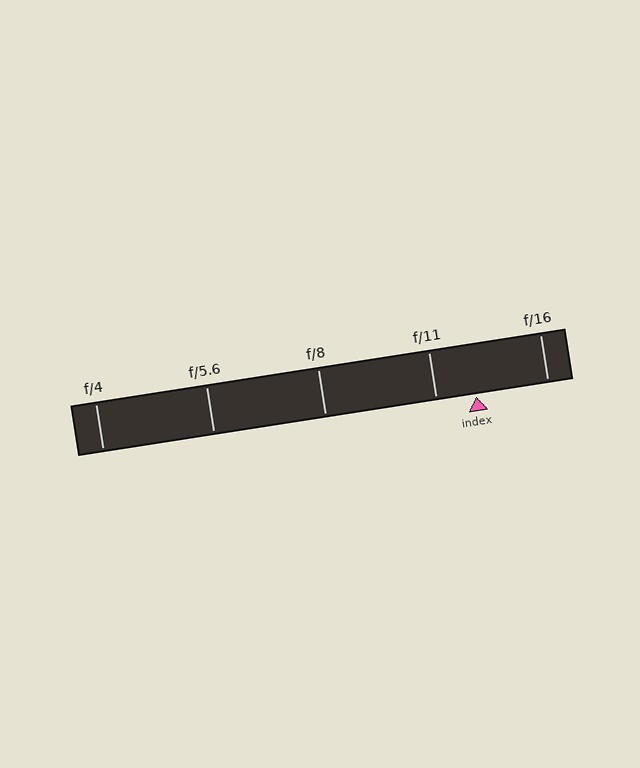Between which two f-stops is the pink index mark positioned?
The index mark is between f/11 and f/16.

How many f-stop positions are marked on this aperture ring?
There are 5 f-stop positions marked.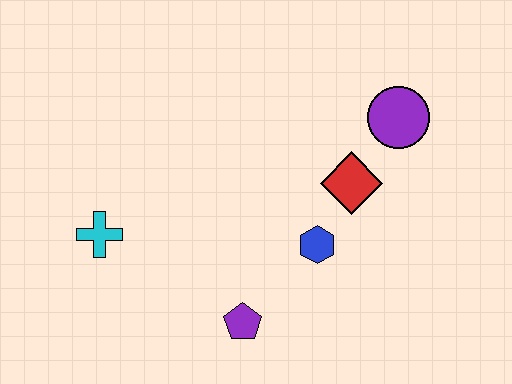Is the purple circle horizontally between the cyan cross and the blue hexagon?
No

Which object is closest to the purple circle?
The red diamond is closest to the purple circle.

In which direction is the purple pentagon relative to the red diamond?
The purple pentagon is below the red diamond.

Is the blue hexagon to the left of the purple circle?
Yes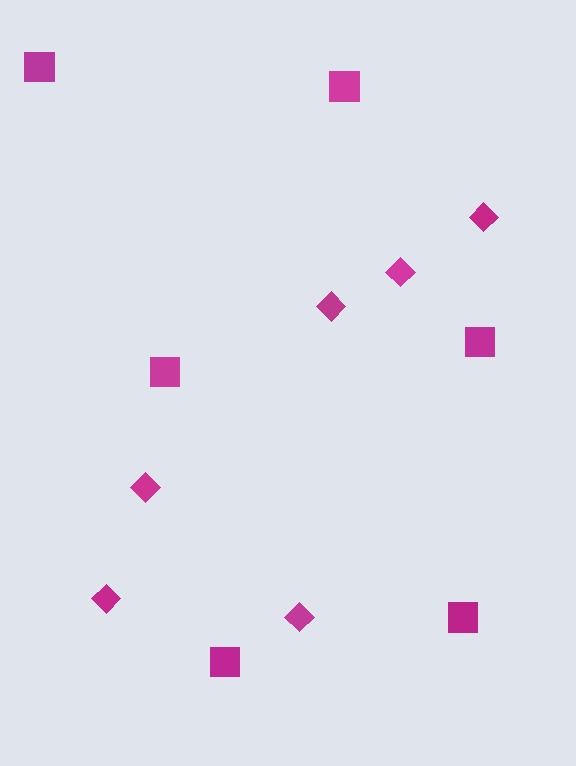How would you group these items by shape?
There are 2 groups: one group of diamonds (6) and one group of squares (6).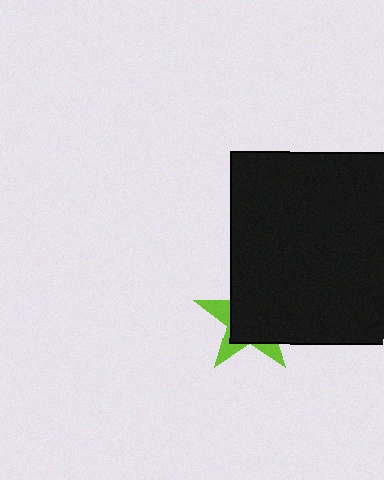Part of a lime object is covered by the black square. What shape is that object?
It is a star.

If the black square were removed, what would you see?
You would see the complete lime star.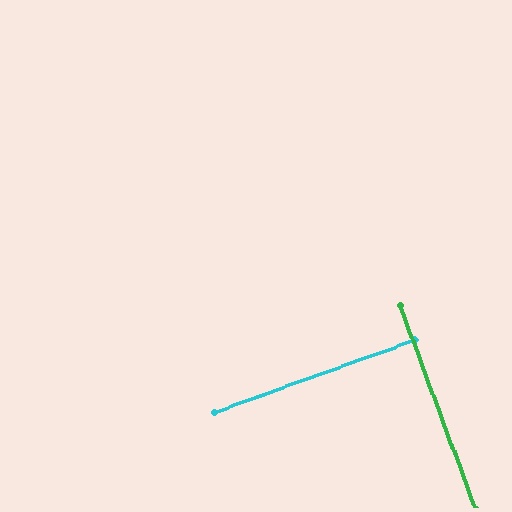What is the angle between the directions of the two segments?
Approximately 90 degrees.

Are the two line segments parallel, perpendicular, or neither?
Perpendicular — they meet at approximately 90°.